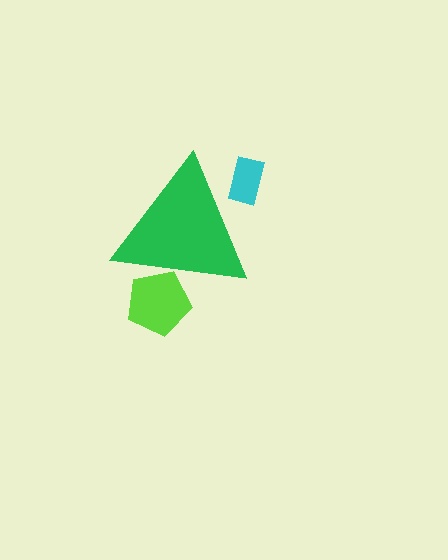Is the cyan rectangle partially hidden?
Yes, the cyan rectangle is partially hidden behind the green triangle.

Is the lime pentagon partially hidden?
Yes, the lime pentagon is partially hidden behind the green triangle.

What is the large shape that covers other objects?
A green triangle.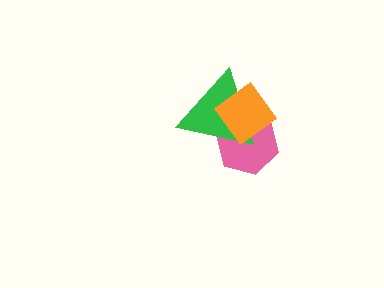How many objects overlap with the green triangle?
2 objects overlap with the green triangle.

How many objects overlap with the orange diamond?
2 objects overlap with the orange diamond.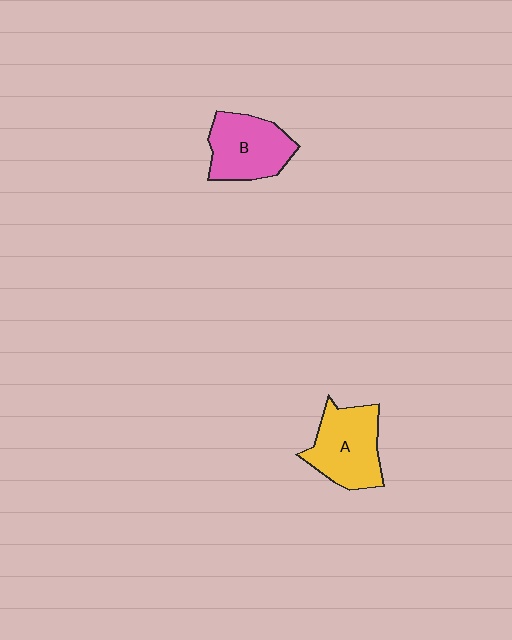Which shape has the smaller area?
Shape B (pink).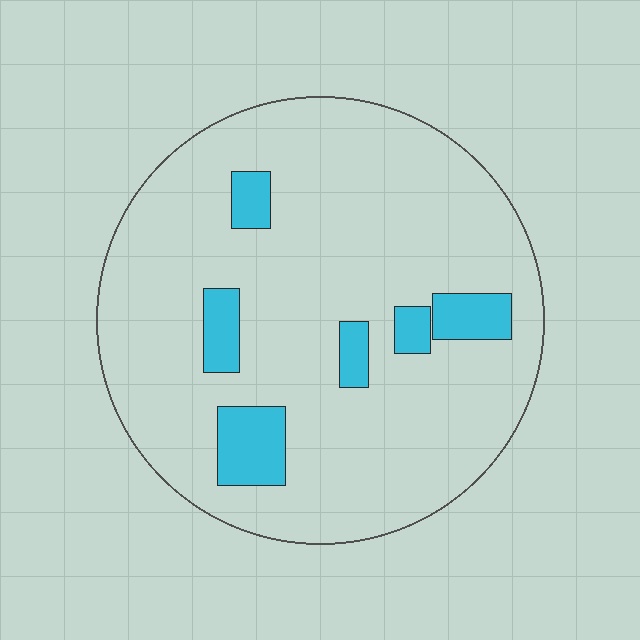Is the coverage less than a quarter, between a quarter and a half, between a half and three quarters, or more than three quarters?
Less than a quarter.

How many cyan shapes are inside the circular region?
6.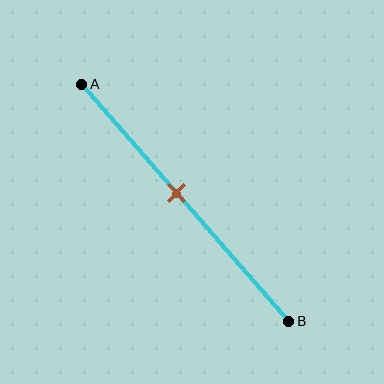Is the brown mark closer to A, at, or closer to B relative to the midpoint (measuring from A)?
The brown mark is closer to point A than the midpoint of segment AB.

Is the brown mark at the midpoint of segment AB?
No, the mark is at about 45% from A, not at the 50% midpoint.